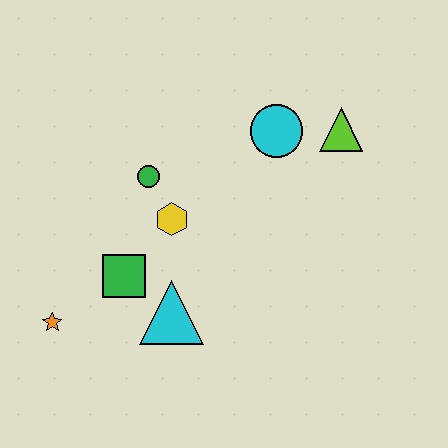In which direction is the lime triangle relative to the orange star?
The lime triangle is to the right of the orange star.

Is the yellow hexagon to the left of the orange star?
No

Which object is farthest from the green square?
The lime triangle is farthest from the green square.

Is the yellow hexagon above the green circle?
No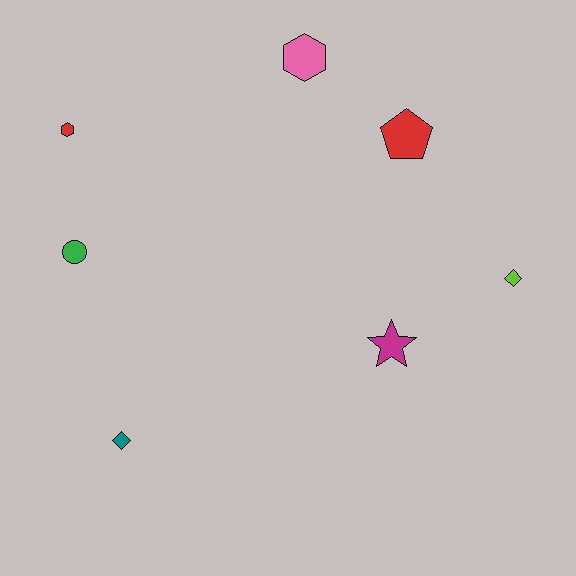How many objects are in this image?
There are 7 objects.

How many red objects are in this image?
There are 2 red objects.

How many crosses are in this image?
There are no crosses.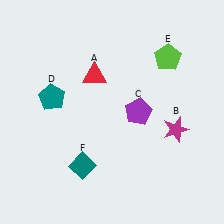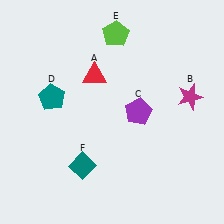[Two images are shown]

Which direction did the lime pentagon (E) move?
The lime pentagon (E) moved left.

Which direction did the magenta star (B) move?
The magenta star (B) moved up.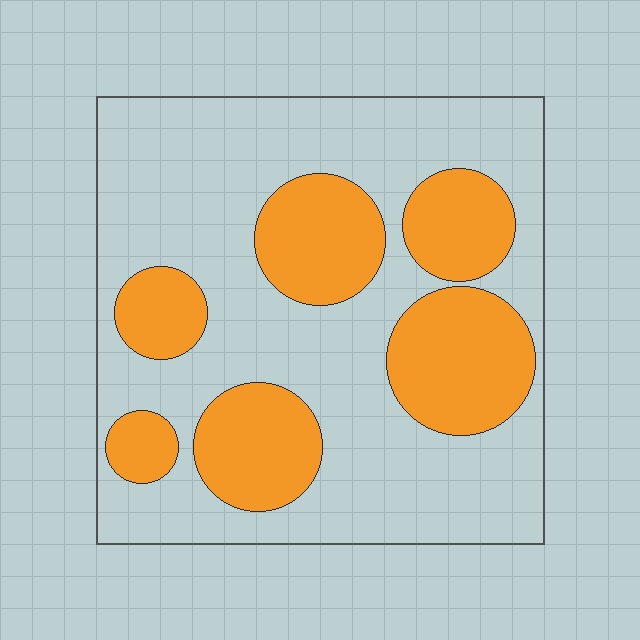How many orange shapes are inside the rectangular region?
6.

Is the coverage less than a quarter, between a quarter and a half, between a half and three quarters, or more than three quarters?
Between a quarter and a half.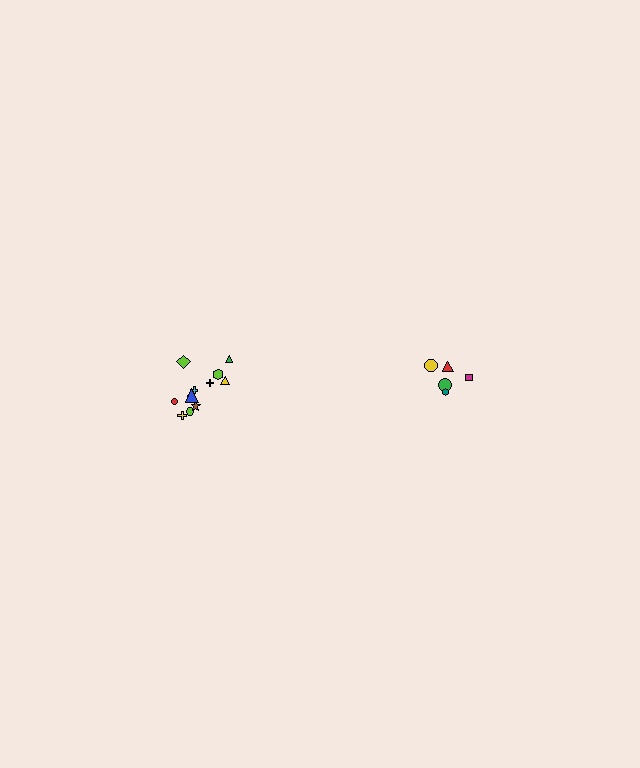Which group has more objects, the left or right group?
The left group.